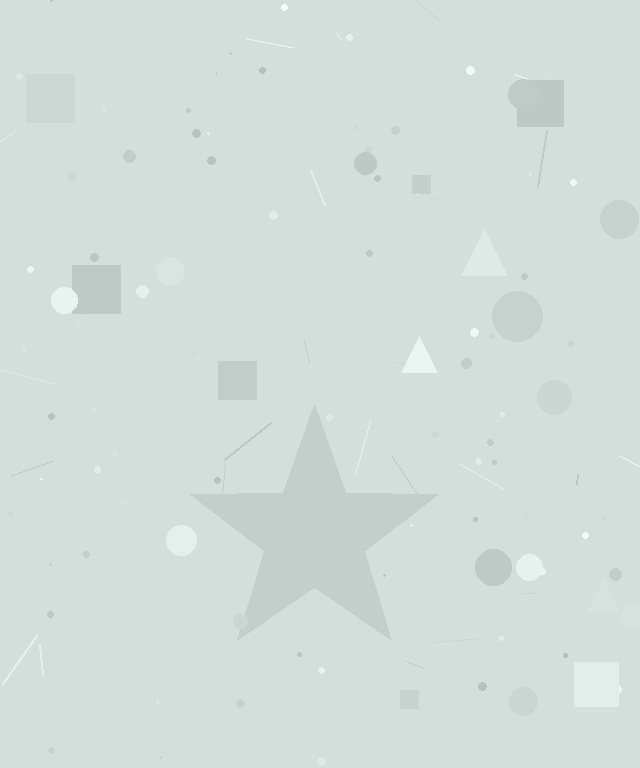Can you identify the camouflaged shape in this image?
The camouflaged shape is a star.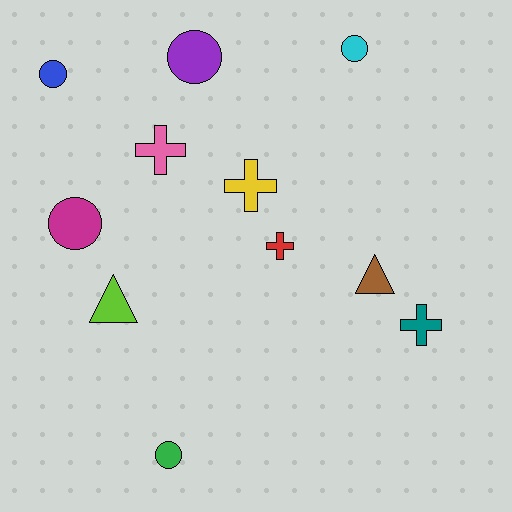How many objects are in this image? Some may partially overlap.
There are 11 objects.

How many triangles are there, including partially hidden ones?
There are 2 triangles.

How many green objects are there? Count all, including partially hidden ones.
There is 1 green object.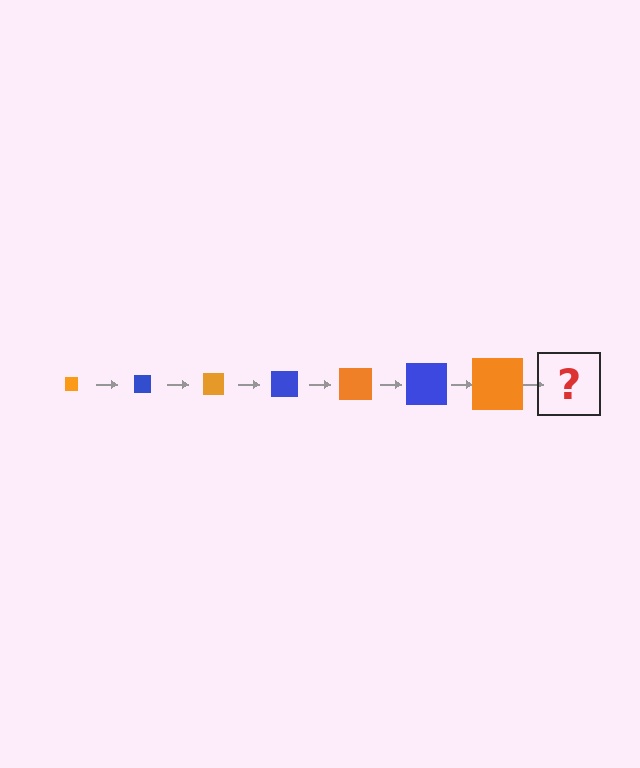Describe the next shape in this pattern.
It should be a blue square, larger than the previous one.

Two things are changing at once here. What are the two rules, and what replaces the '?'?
The two rules are that the square grows larger each step and the color cycles through orange and blue. The '?' should be a blue square, larger than the previous one.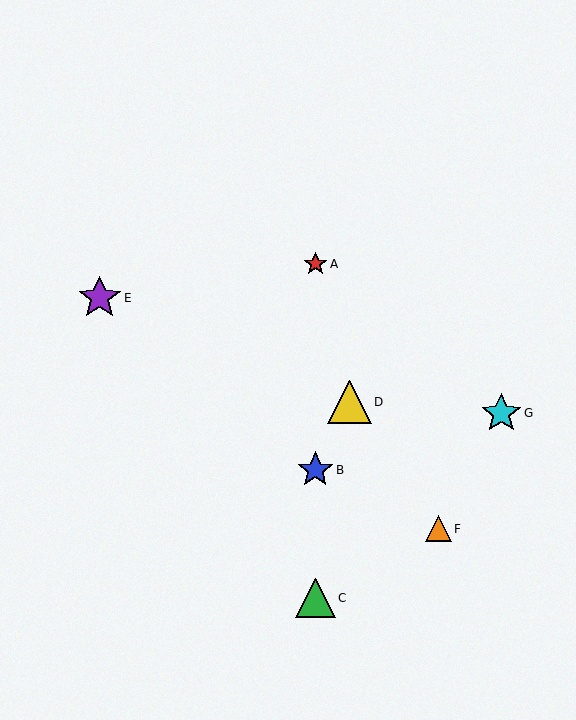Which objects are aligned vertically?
Objects A, B, C are aligned vertically.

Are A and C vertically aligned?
Yes, both are at x≈315.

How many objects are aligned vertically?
3 objects (A, B, C) are aligned vertically.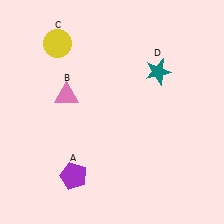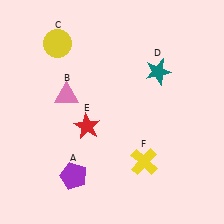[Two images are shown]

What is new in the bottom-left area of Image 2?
A red star (E) was added in the bottom-left area of Image 2.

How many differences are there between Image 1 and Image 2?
There are 2 differences between the two images.